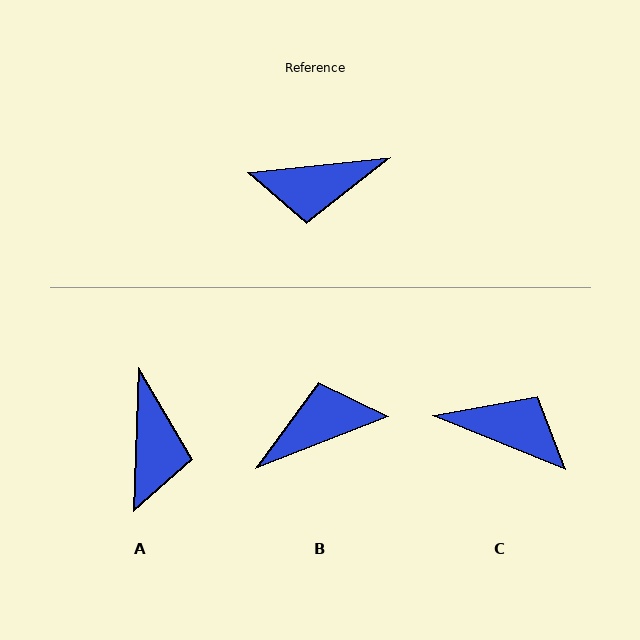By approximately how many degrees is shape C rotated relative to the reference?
Approximately 152 degrees counter-clockwise.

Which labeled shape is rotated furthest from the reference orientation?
B, about 164 degrees away.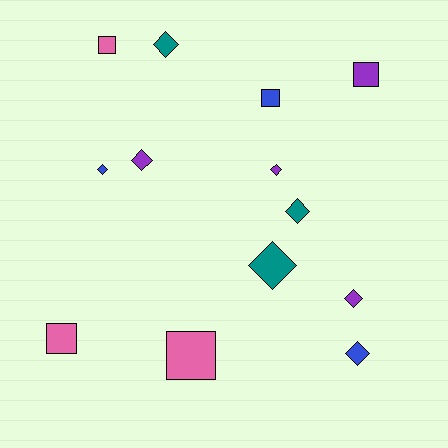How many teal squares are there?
There are no teal squares.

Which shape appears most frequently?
Diamond, with 8 objects.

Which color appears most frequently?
Purple, with 4 objects.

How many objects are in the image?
There are 13 objects.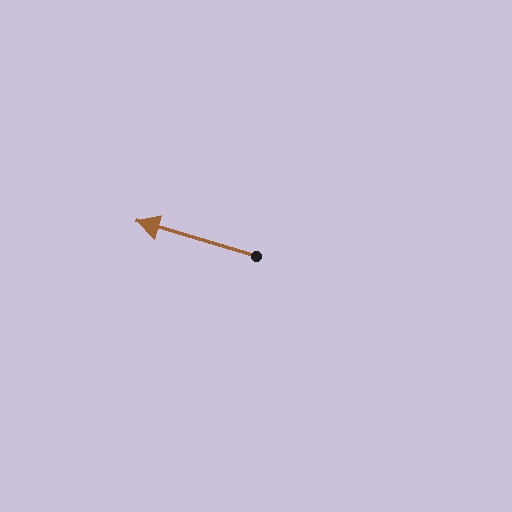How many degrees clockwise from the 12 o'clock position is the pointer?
Approximately 286 degrees.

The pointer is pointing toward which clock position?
Roughly 10 o'clock.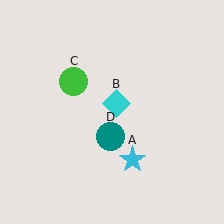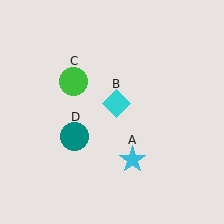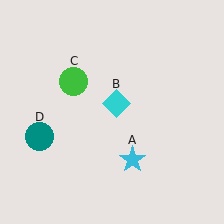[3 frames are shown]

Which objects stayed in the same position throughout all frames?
Cyan star (object A) and cyan diamond (object B) and green circle (object C) remained stationary.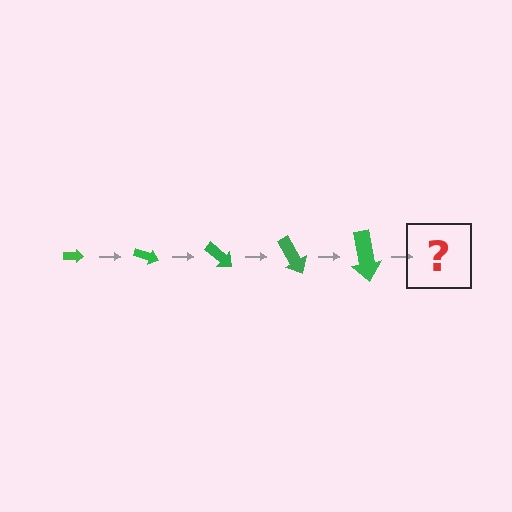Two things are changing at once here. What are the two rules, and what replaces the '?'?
The two rules are that the arrow grows larger each step and it rotates 20 degrees each step. The '?' should be an arrow, larger than the previous one and rotated 100 degrees from the start.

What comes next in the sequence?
The next element should be an arrow, larger than the previous one and rotated 100 degrees from the start.